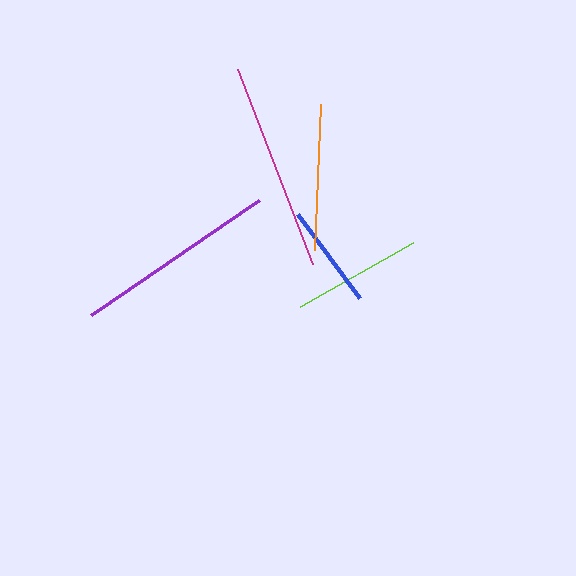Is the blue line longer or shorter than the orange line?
The orange line is longer than the blue line.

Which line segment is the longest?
The magenta line is the longest at approximately 208 pixels.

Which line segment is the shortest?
The blue line is the shortest at approximately 104 pixels.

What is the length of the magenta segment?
The magenta segment is approximately 208 pixels long.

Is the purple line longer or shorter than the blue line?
The purple line is longer than the blue line.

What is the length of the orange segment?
The orange segment is approximately 146 pixels long.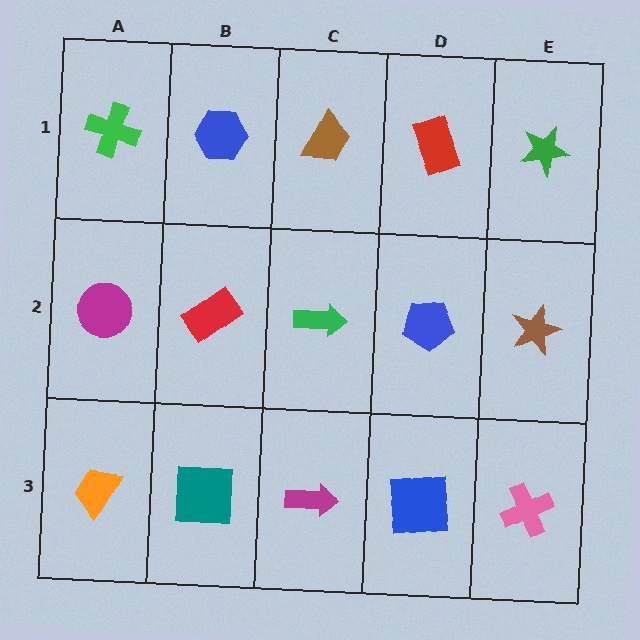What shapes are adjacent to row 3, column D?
A blue pentagon (row 2, column D), a magenta arrow (row 3, column C), a pink cross (row 3, column E).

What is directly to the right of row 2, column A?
A red rectangle.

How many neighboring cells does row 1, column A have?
2.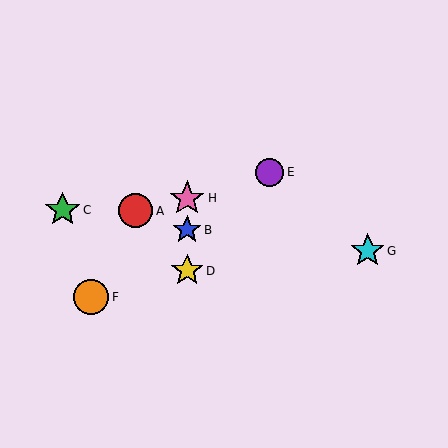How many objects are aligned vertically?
3 objects (B, D, H) are aligned vertically.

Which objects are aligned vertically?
Objects B, D, H are aligned vertically.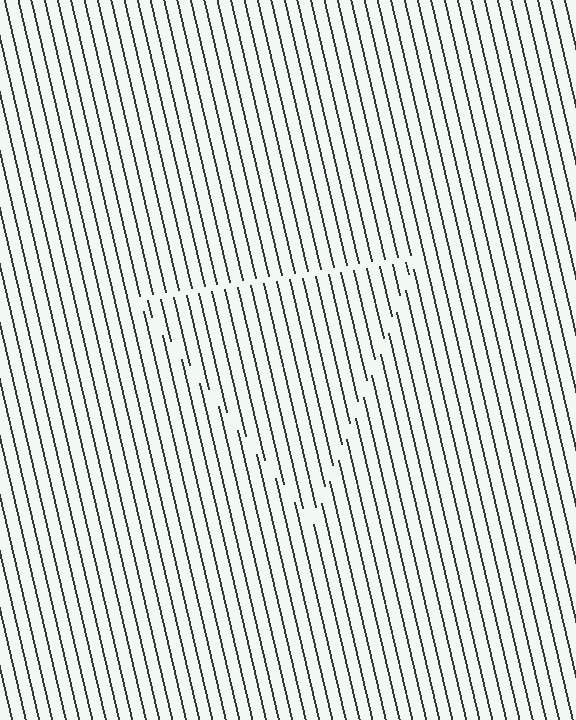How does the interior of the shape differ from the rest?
The interior of the shape contains the same grating, shifted by half a period — the contour is defined by the phase discontinuity where line-ends from the inner and outer gratings abut.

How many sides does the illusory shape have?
3 sides — the line-ends trace a triangle.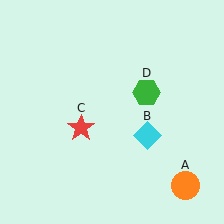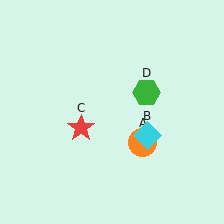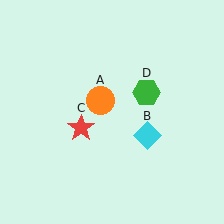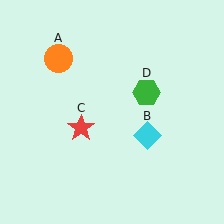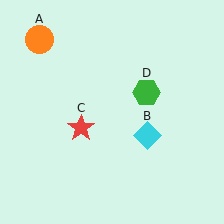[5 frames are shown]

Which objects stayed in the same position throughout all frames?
Cyan diamond (object B) and red star (object C) and green hexagon (object D) remained stationary.